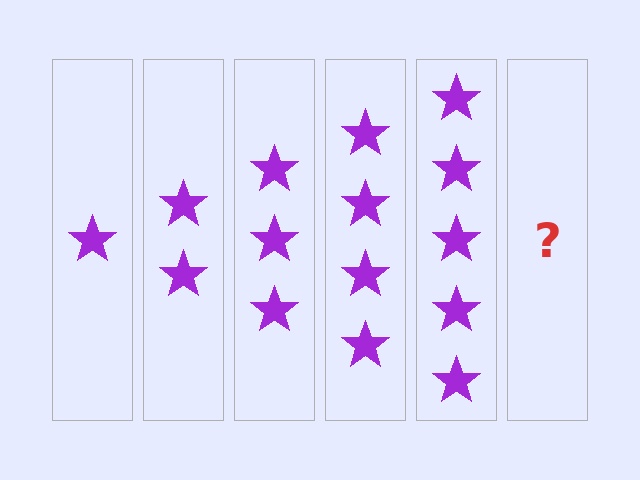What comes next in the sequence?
The next element should be 6 stars.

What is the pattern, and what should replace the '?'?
The pattern is that each step adds one more star. The '?' should be 6 stars.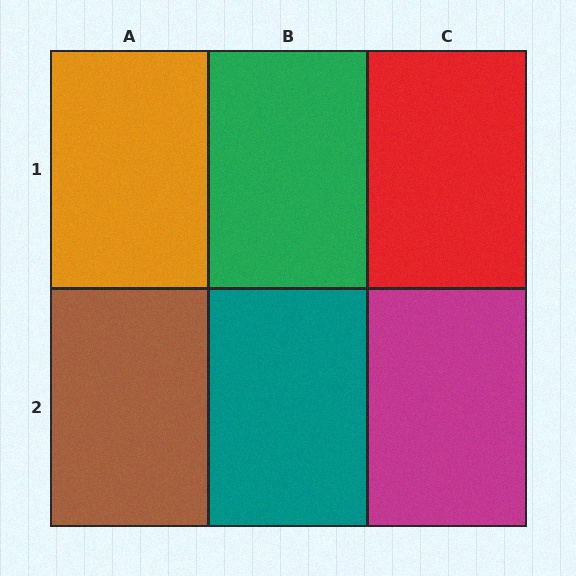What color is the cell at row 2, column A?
Brown.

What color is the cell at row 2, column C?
Magenta.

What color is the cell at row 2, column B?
Teal.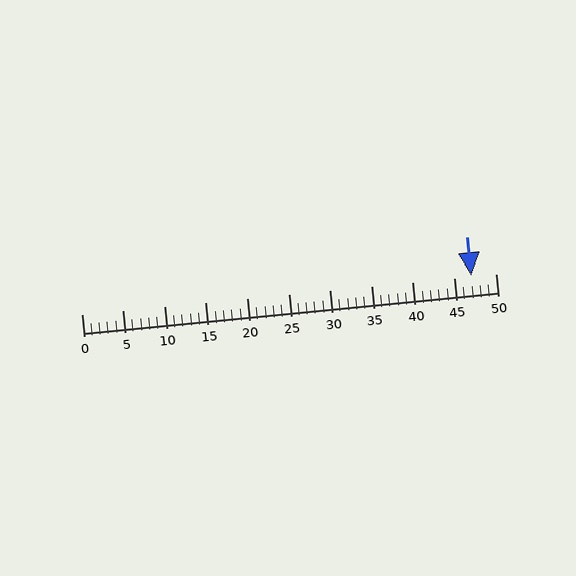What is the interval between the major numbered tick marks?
The major tick marks are spaced 5 units apart.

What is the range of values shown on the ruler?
The ruler shows values from 0 to 50.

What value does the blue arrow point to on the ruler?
The blue arrow points to approximately 47.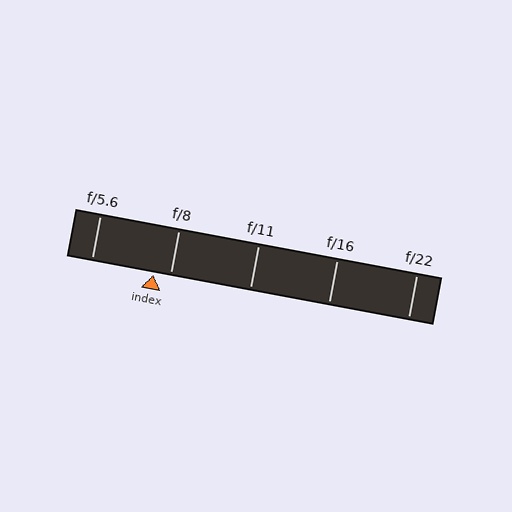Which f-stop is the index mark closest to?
The index mark is closest to f/8.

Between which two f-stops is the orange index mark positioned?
The index mark is between f/5.6 and f/8.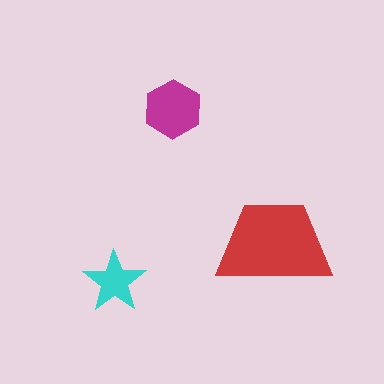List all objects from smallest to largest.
The cyan star, the magenta hexagon, the red trapezoid.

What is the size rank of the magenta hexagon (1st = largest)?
2nd.